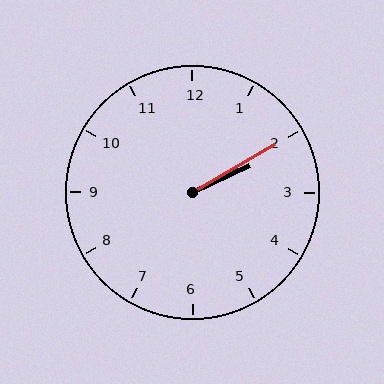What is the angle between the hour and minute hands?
Approximately 5 degrees.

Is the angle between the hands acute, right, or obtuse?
It is acute.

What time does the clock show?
2:10.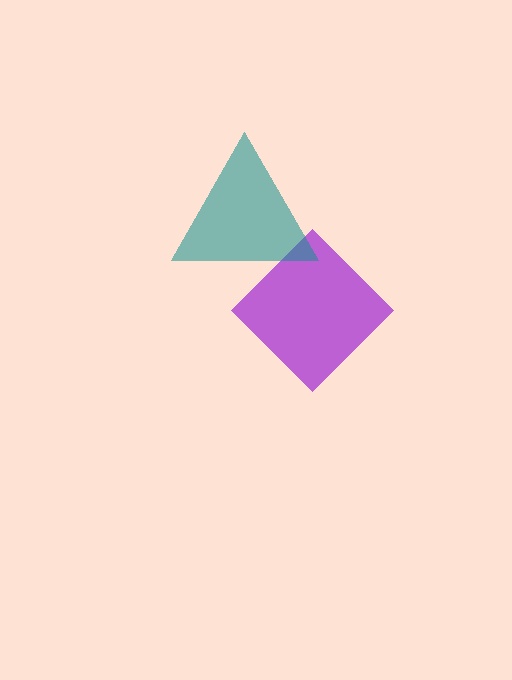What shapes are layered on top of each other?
The layered shapes are: a purple diamond, a teal triangle.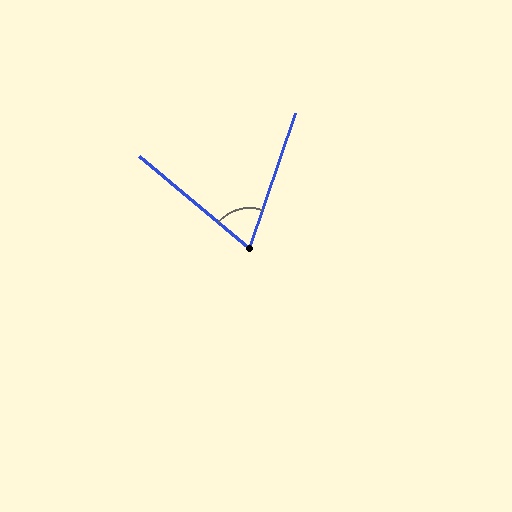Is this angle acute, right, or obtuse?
It is acute.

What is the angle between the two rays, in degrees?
Approximately 69 degrees.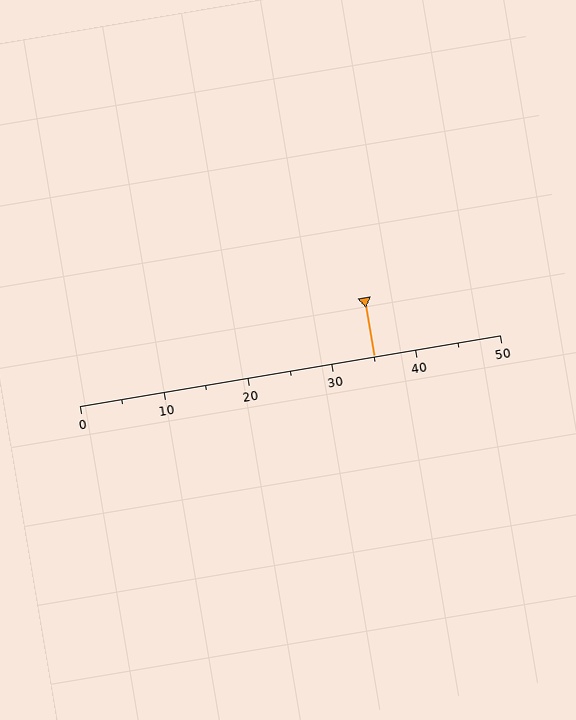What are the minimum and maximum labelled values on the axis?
The axis runs from 0 to 50.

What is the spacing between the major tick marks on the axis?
The major ticks are spaced 10 apart.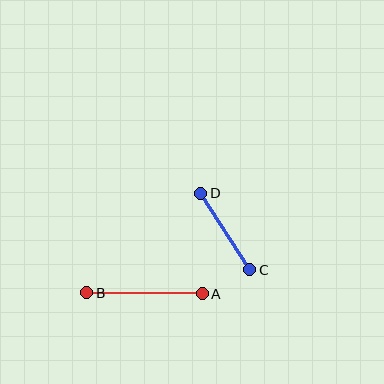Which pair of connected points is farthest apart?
Points A and B are farthest apart.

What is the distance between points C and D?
The distance is approximately 91 pixels.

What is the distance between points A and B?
The distance is approximately 115 pixels.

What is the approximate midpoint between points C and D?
The midpoint is at approximately (225, 232) pixels.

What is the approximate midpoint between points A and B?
The midpoint is at approximately (145, 293) pixels.